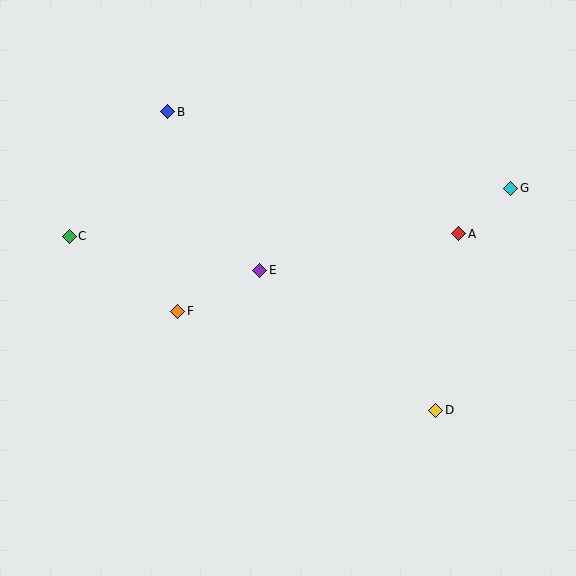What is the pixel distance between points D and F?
The distance between D and F is 277 pixels.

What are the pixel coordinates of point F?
Point F is at (178, 311).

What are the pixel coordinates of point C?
Point C is at (69, 236).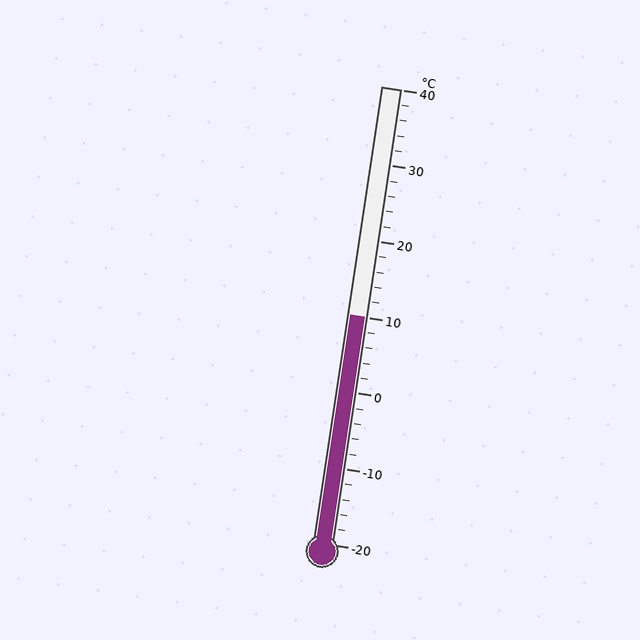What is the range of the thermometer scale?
The thermometer scale ranges from -20°C to 40°C.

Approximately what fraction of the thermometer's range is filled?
The thermometer is filled to approximately 50% of its range.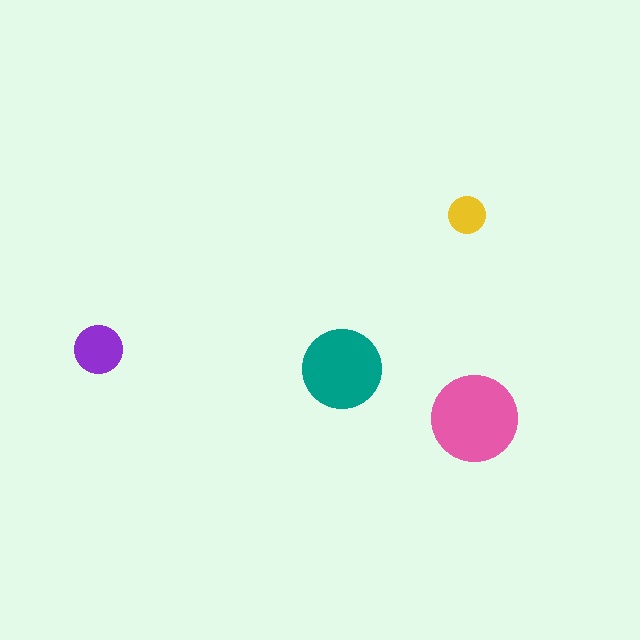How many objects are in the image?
There are 4 objects in the image.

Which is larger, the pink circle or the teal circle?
The pink one.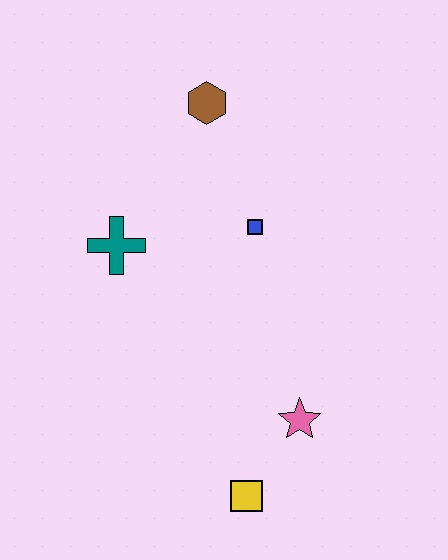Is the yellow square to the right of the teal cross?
Yes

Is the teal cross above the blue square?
No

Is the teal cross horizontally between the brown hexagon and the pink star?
No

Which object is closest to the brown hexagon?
The blue square is closest to the brown hexagon.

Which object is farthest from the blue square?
The yellow square is farthest from the blue square.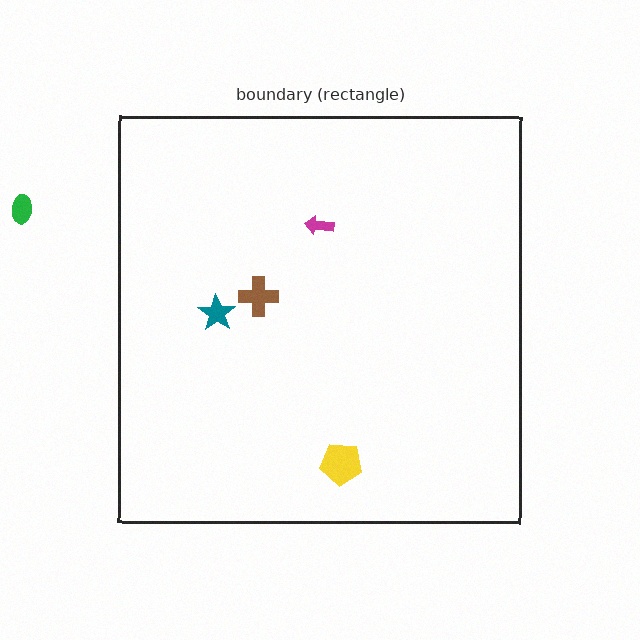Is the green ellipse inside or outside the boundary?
Outside.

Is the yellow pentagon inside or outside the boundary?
Inside.